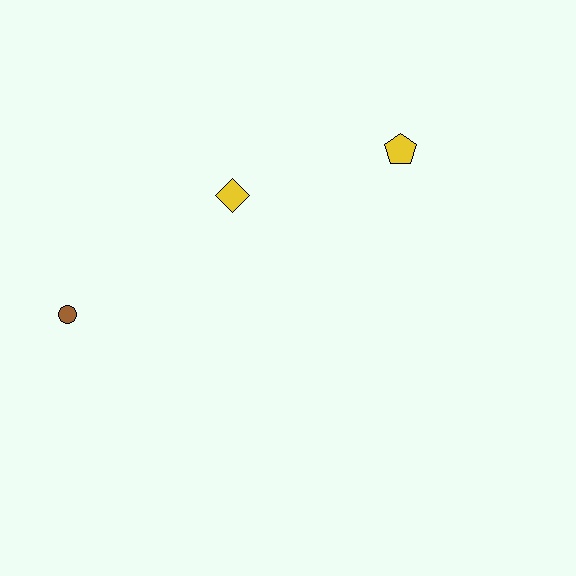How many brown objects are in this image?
There is 1 brown object.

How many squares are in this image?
There are no squares.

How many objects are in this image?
There are 3 objects.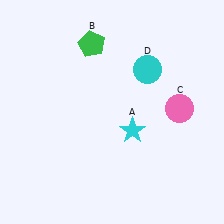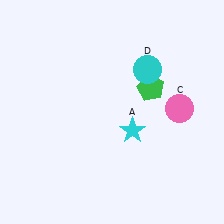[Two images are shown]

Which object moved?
The green pentagon (B) moved right.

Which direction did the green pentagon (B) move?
The green pentagon (B) moved right.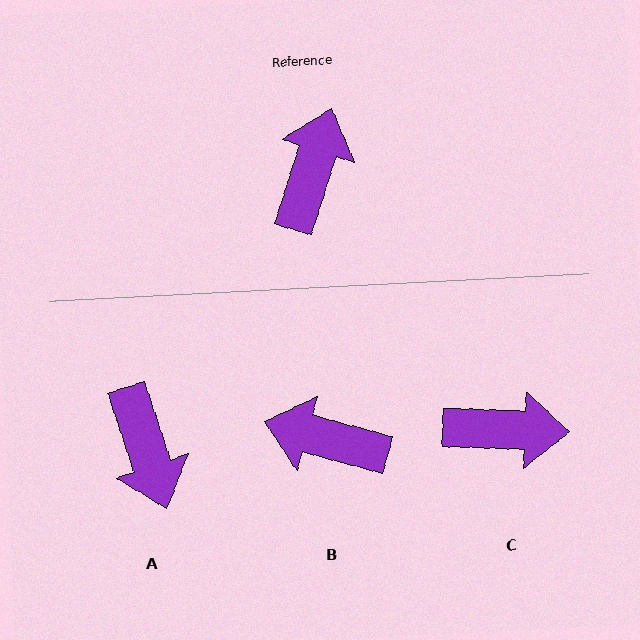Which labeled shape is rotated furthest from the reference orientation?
A, about 144 degrees away.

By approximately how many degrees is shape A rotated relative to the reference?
Approximately 144 degrees clockwise.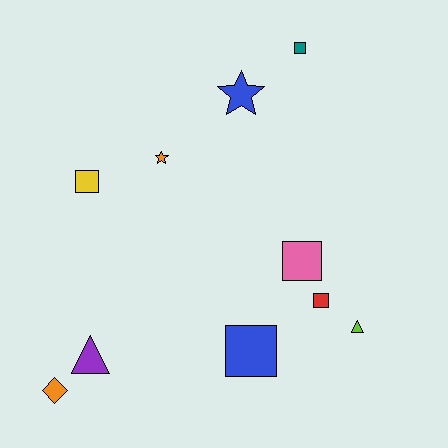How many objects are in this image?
There are 10 objects.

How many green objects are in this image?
There are no green objects.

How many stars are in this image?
There are 2 stars.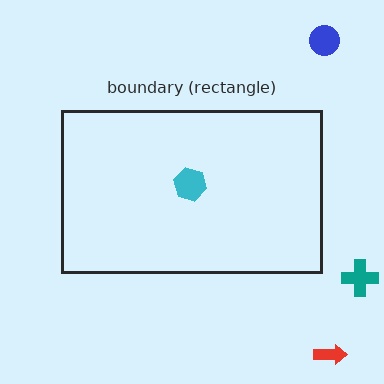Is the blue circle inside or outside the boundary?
Outside.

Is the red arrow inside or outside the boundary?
Outside.